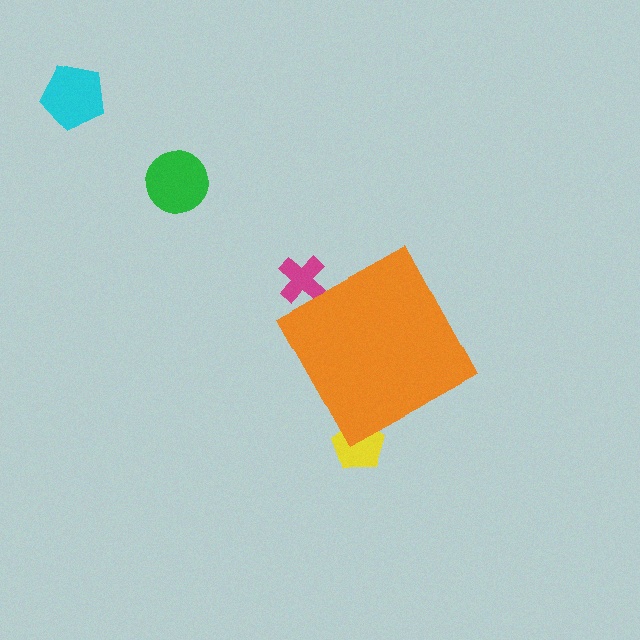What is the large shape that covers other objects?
An orange diamond.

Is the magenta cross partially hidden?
Yes, the magenta cross is partially hidden behind the orange diamond.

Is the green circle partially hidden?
No, the green circle is fully visible.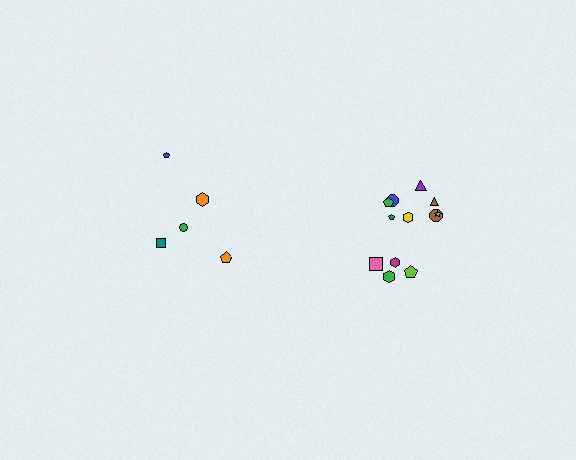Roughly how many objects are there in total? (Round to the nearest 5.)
Roughly 15 objects in total.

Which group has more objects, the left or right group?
The right group.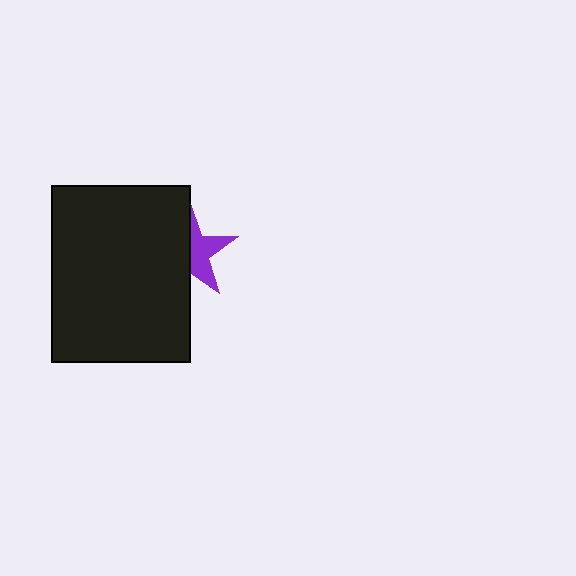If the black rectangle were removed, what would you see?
You would see the complete purple star.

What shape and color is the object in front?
The object in front is a black rectangle.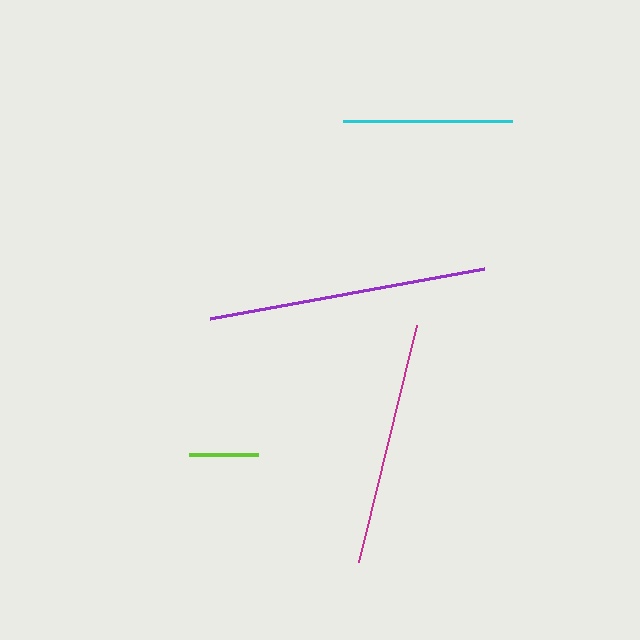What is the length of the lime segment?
The lime segment is approximately 69 pixels long.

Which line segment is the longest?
The purple line is the longest at approximately 279 pixels.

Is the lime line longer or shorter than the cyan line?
The cyan line is longer than the lime line.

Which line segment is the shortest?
The lime line is the shortest at approximately 69 pixels.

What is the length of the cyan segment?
The cyan segment is approximately 169 pixels long.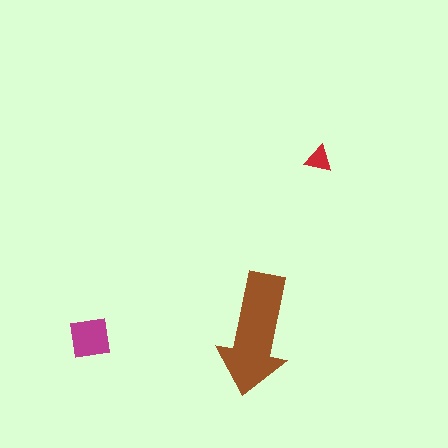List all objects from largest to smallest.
The brown arrow, the magenta square, the red triangle.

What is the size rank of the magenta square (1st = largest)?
2nd.